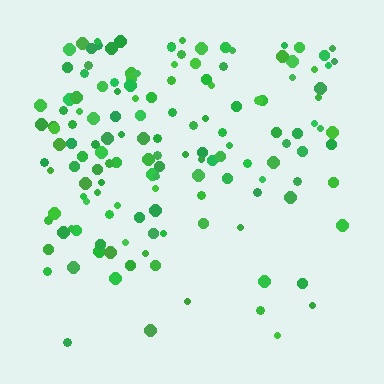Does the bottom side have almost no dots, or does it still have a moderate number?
Still a moderate number, just noticeably fewer than the top.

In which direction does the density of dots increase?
From bottom to top, with the top side densest.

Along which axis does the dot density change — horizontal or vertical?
Vertical.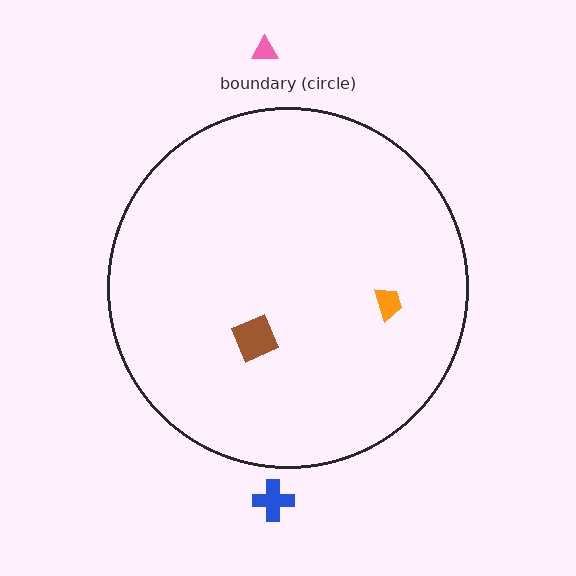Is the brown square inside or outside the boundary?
Inside.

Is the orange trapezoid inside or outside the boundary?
Inside.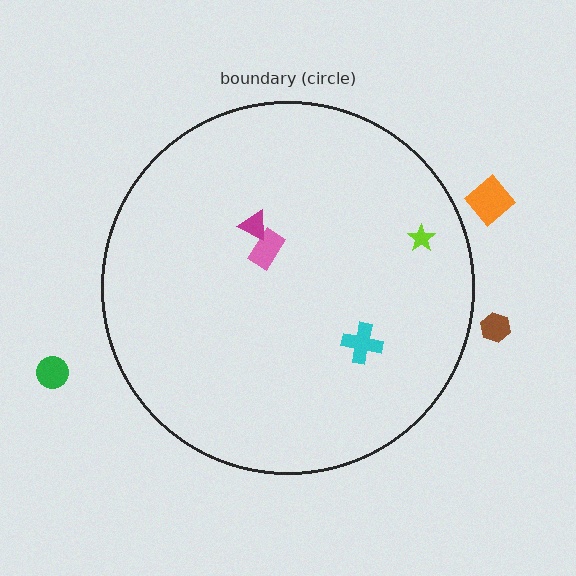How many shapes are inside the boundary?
4 inside, 3 outside.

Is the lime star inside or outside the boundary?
Inside.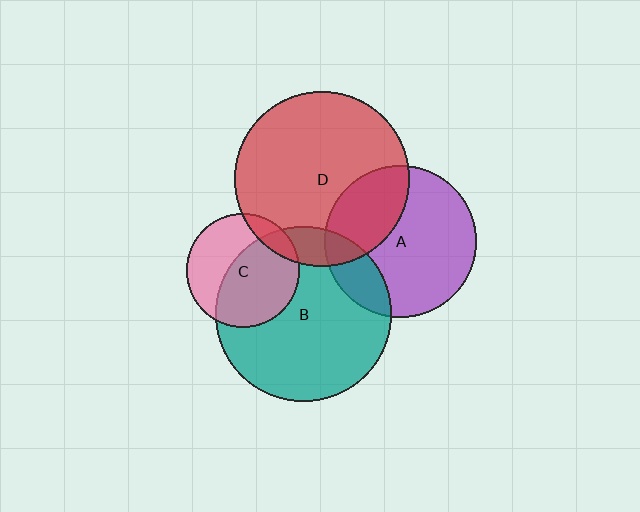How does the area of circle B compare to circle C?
Approximately 2.4 times.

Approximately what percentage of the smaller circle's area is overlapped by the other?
Approximately 15%.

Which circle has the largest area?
Circle B (teal).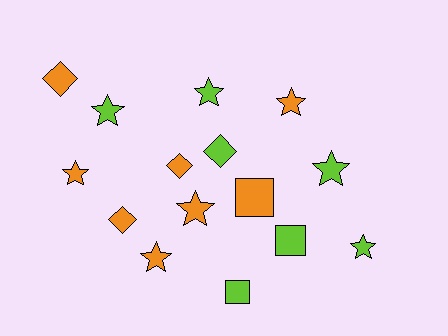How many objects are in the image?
There are 15 objects.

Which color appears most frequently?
Orange, with 8 objects.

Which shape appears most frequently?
Star, with 8 objects.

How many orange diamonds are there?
There are 3 orange diamonds.